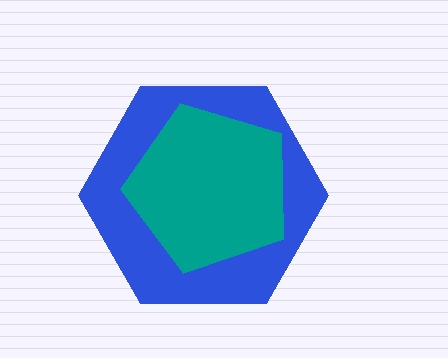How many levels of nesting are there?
2.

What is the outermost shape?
The blue hexagon.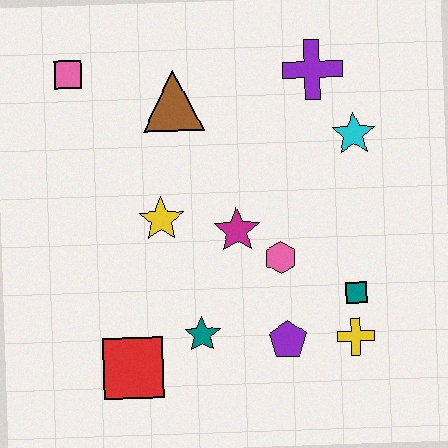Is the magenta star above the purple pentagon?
Yes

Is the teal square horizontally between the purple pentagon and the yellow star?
No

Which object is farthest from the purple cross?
The red square is farthest from the purple cross.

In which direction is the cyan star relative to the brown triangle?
The cyan star is to the right of the brown triangle.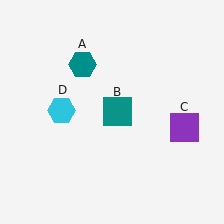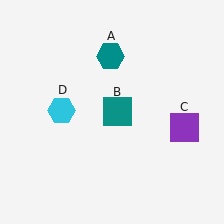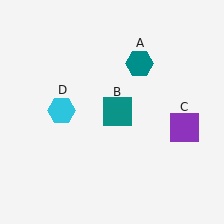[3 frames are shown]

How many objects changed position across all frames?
1 object changed position: teal hexagon (object A).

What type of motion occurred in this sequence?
The teal hexagon (object A) rotated clockwise around the center of the scene.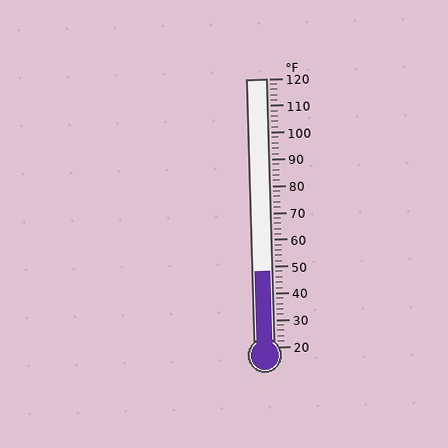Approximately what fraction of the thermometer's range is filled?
The thermometer is filled to approximately 30% of its range.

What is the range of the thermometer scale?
The thermometer scale ranges from 20°F to 120°F.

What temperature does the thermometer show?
The thermometer shows approximately 48°F.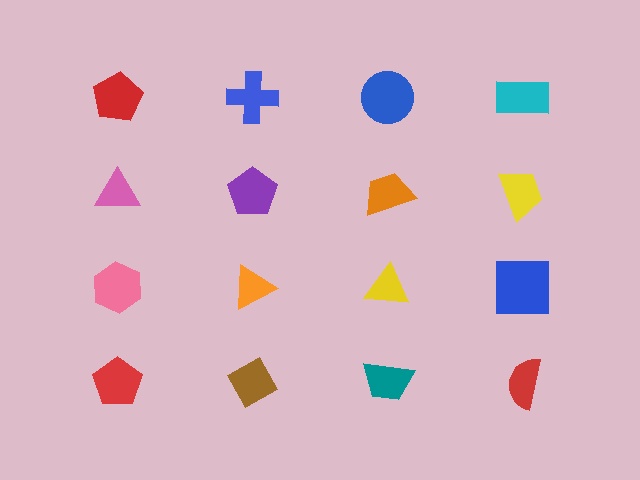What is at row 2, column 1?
A pink triangle.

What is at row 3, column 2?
An orange triangle.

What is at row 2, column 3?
An orange trapezoid.